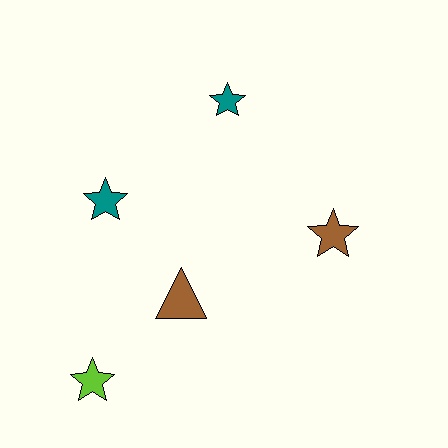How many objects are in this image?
There are 5 objects.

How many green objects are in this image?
There are no green objects.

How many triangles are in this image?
There is 1 triangle.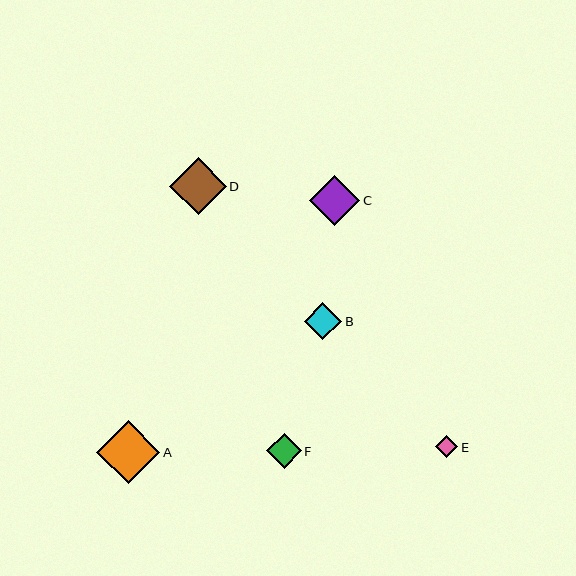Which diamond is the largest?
Diamond A is the largest with a size of approximately 63 pixels.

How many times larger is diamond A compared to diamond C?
Diamond A is approximately 1.3 times the size of diamond C.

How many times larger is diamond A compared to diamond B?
Diamond A is approximately 1.7 times the size of diamond B.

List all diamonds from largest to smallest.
From largest to smallest: A, D, C, B, F, E.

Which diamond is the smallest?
Diamond E is the smallest with a size of approximately 23 pixels.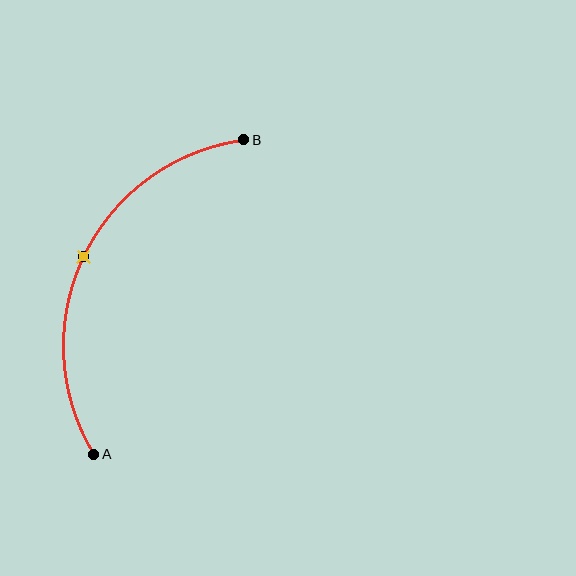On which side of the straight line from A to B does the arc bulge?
The arc bulges to the left of the straight line connecting A and B.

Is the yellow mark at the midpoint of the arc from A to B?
Yes. The yellow mark lies on the arc at equal arc-length from both A and B — it is the arc midpoint.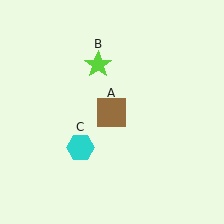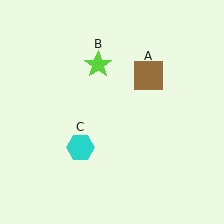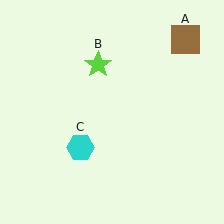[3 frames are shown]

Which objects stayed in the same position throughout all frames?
Lime star (object B) and cyan hexagon (object C) remained stationary.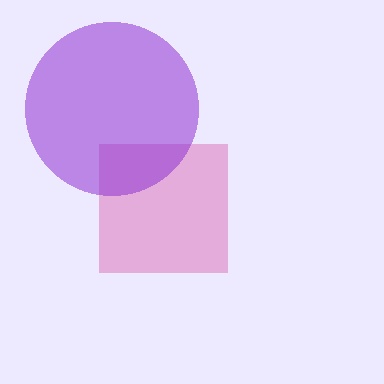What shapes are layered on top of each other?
The layered shapes are: a pink square, a purple circle.